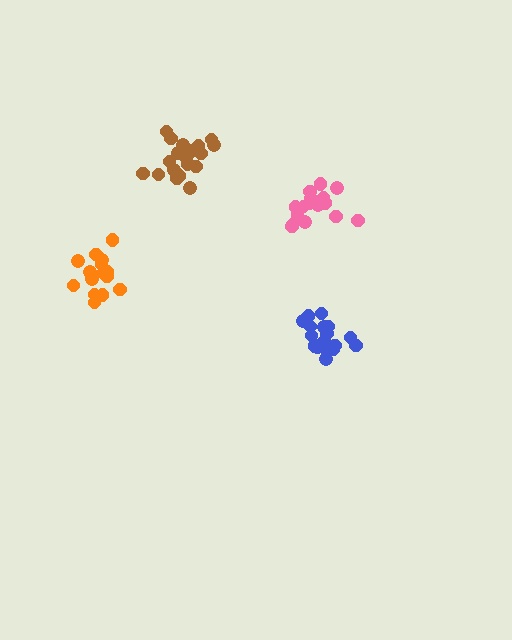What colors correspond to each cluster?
The clusters are colored: brown, orange, pink, blue.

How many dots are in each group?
Group 1: 20 dots, Group 2: 15 dots, Group 3: 17 dots, Group 4: 17 dots (69 total).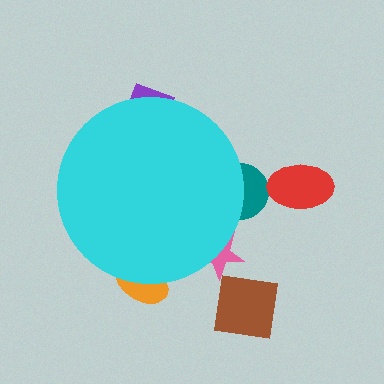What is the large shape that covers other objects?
A cyan circle.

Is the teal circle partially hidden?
Yes, the teal circle is partially hidden behind the cyan circle.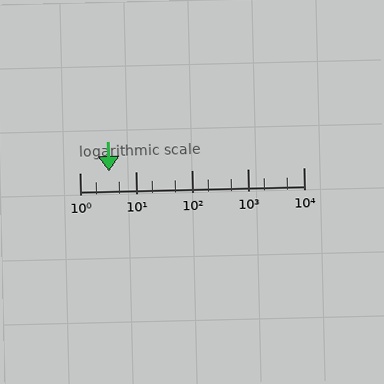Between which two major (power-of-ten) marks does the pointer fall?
The pointer is between 1 and 10.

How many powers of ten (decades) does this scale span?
The scale spans 4 decades, from 1 to 10000.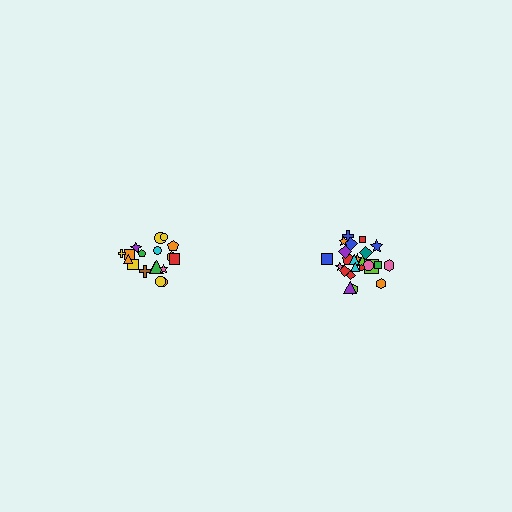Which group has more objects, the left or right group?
The right group.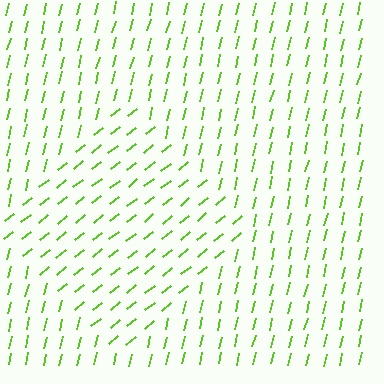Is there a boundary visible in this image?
Yes, there is a texture boundary formed by a change in line orientation.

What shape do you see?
I see a diamond.